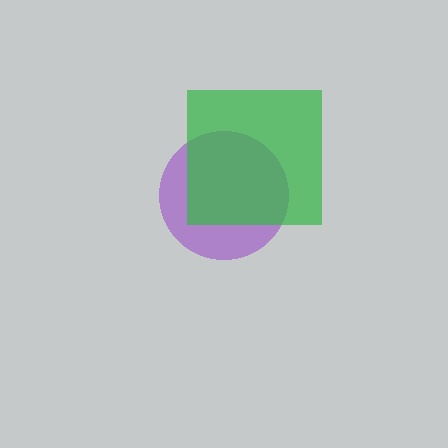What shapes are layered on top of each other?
The layered shapes are: a purple circle, a green square.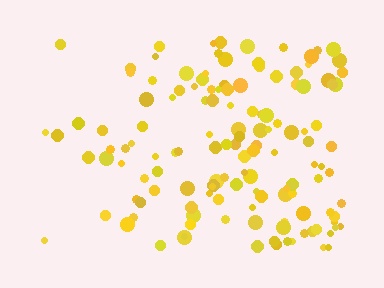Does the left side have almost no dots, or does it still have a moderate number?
Still a moderate number, just noticeably fewer than the right.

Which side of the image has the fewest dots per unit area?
The left.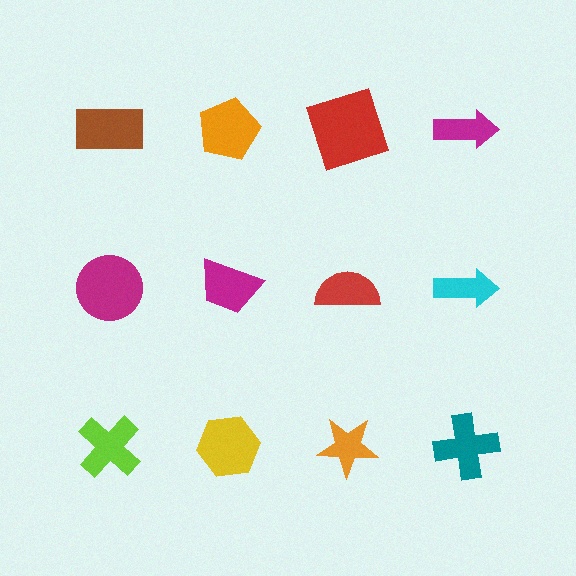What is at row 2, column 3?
A red semicircle.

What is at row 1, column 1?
A brown rectangle.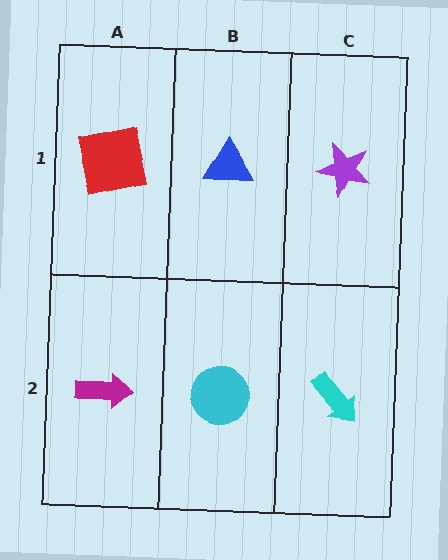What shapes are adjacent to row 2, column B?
A blue triangle (row 1, column B), a magenta arrow (row 2, column A), a cyan arrow (row 2, column C).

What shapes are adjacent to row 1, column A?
A magenta arrow (row 2, column A), a blue triangle (row 1, column B).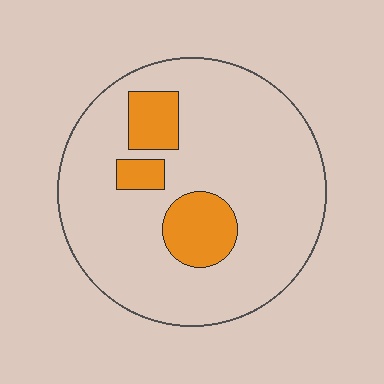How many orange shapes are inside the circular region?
3.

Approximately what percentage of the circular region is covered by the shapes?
Approximately 15%.